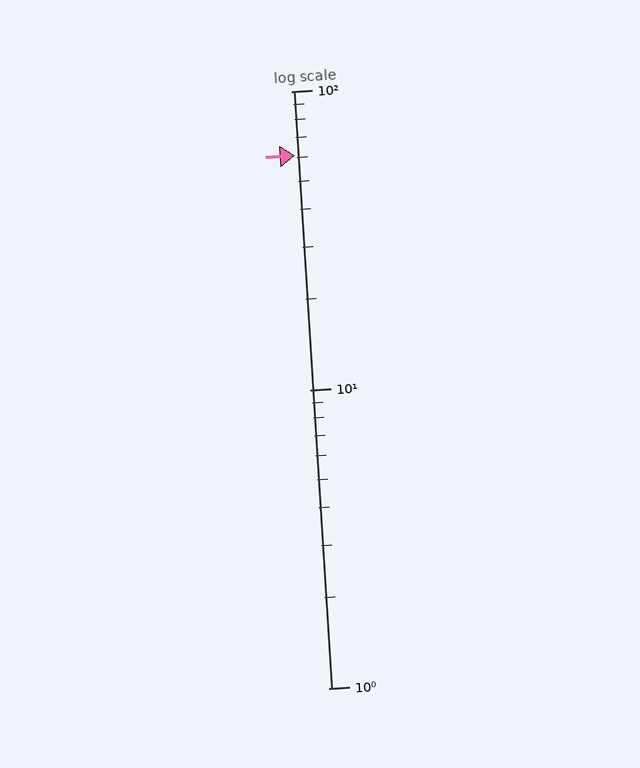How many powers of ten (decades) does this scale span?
The scale spans 2 decades, from 1 to 100.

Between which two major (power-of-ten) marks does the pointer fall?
The pointer is between 10 and 100.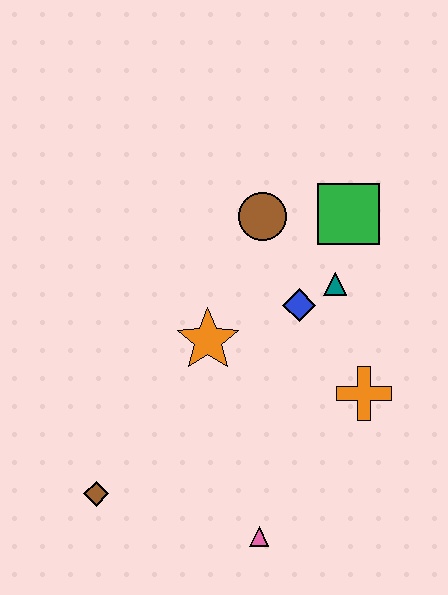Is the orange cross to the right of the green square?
Yes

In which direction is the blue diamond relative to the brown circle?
The blue diamond is below the brown circle.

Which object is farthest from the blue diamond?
The brown diamond is farthest from the blue diamond.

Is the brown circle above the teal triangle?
Yes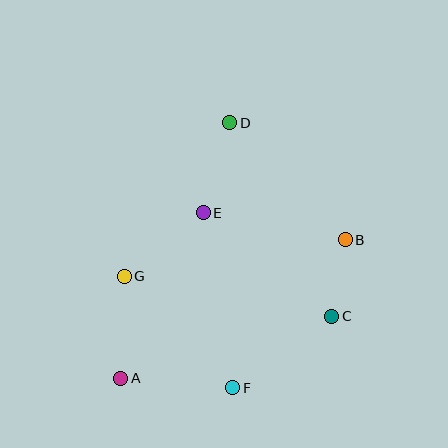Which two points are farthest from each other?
Points A and D are farthest from each other.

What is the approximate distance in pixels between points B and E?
The distance between B and E is approximately 144 pixels.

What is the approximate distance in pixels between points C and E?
The distance between C and E is approximately 165 pixels.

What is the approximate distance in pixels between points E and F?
The distance between E and F is approximately 178 pixels.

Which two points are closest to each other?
Points B and C are closest to each other.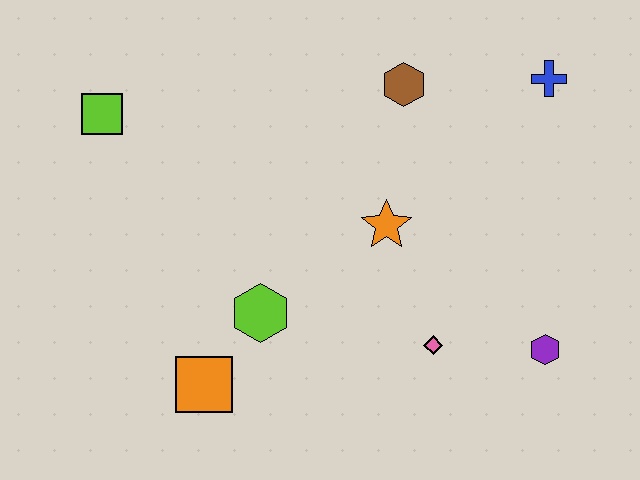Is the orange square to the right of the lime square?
Yes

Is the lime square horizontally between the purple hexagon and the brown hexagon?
No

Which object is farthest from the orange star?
The lime square is farthest from the orange star.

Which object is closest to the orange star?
The pink diamond is closest to the orange star.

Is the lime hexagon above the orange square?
Yes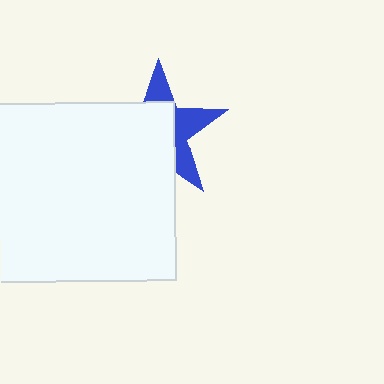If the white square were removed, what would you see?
You would see the complete blue star.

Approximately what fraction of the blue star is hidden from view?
Roughly 61% of the blue star is hidden behind the white square.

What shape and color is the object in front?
The object in front is a white square.